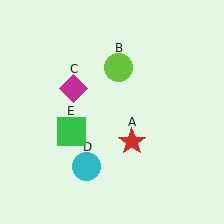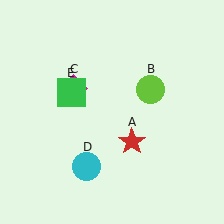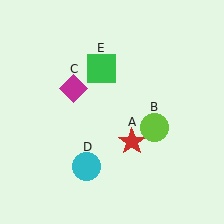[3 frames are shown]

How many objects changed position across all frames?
2 objects changed position: lime circle (object B), green square (object E).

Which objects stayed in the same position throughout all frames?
Red star (object A) and magenta diamond (object C) and cyan circle (object D) remained stationary.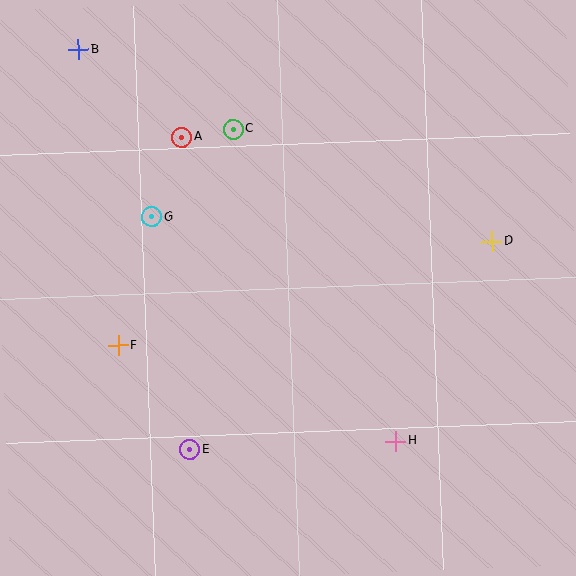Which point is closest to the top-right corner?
Point D is closest to the top-right corner.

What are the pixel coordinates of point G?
Point G is at (152, 217).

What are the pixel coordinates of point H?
Point H is at (396, 441).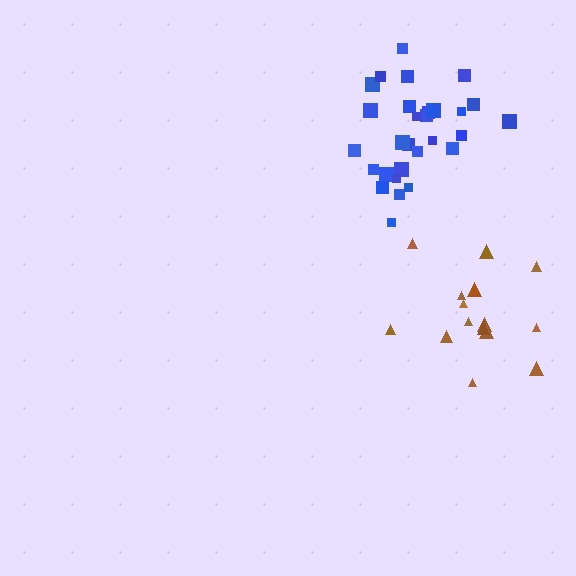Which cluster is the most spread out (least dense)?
Brown.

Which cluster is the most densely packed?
Blue.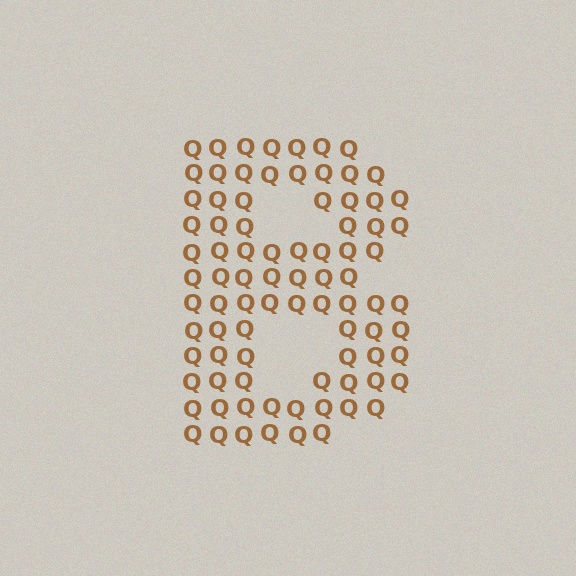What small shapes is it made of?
It is made of small letter Q's.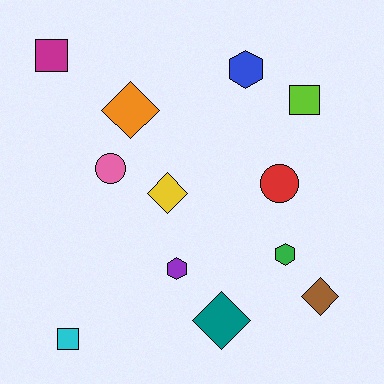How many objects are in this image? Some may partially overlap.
There are 12 objects.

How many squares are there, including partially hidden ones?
There are 3 squares.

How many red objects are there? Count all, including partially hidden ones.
There is 1 red object.